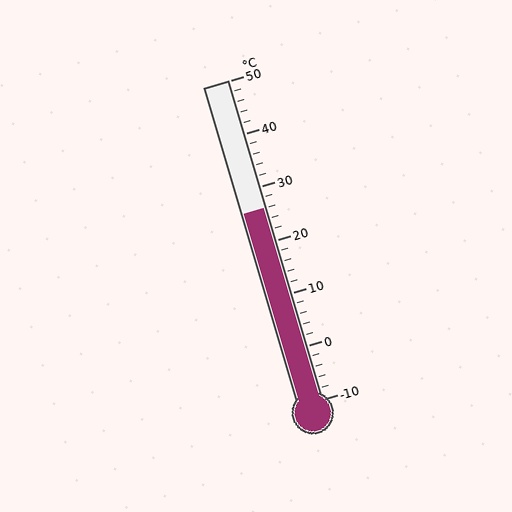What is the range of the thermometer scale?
The thermometer scale ranges from -10°C to 50°C.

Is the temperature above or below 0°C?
The temperature is above 0°C.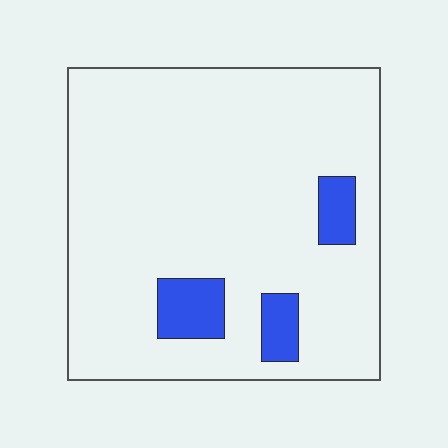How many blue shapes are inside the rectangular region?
3.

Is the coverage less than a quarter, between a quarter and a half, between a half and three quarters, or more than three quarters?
Less than a quarter.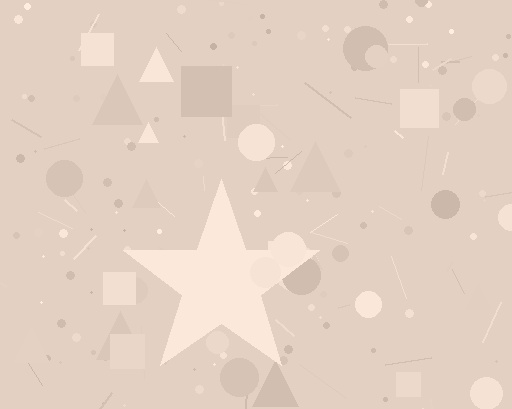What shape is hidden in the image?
A star is hidden in the image.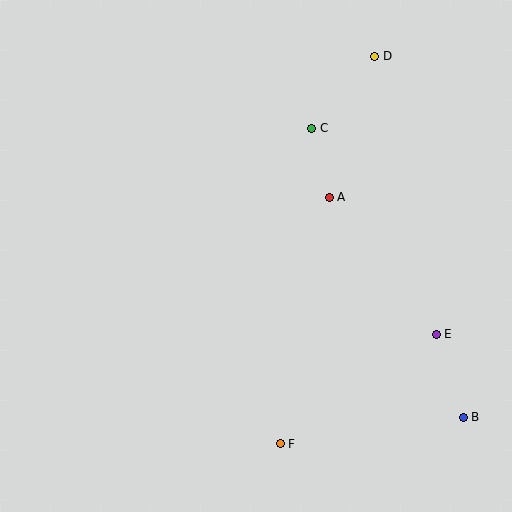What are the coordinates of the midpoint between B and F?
The midpoint between B and F is at (372, 430).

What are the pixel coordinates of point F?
Point F is at (280, 444).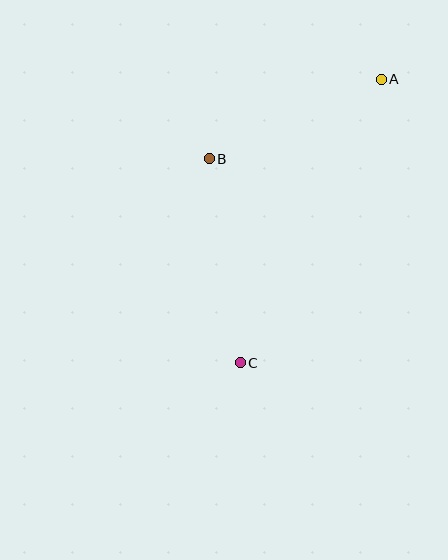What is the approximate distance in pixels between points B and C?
The distance between B and C is approximately 206 pixels.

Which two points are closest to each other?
Points A and B are closest to each other.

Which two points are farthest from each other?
Points A and C are farthest from each other.